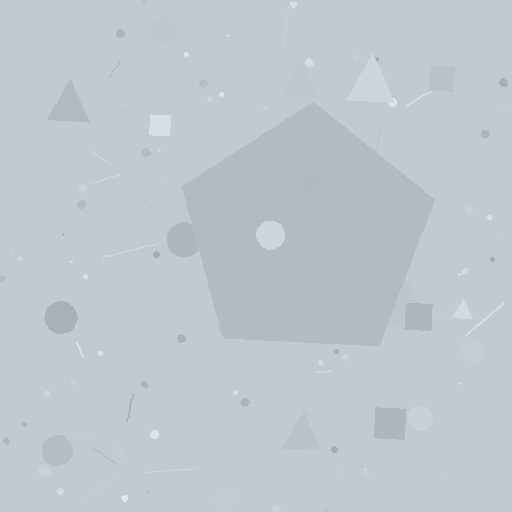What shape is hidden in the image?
A pentagon is hidden in the image.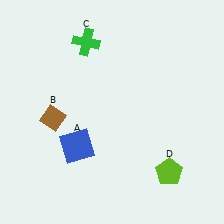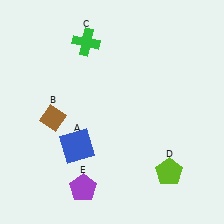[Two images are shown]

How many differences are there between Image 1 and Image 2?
There is 1 difference between the two images.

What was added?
A purple pentagon (E) was added in Image 2.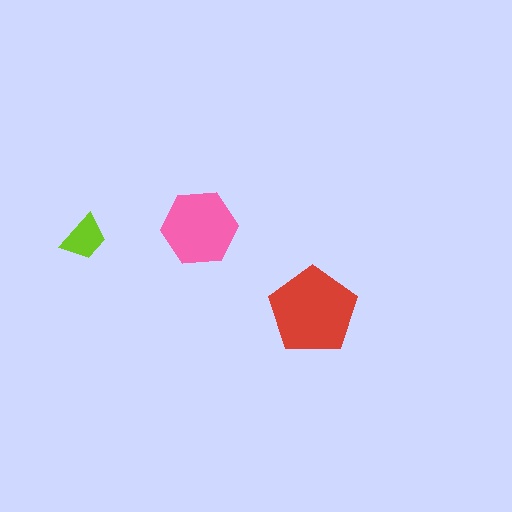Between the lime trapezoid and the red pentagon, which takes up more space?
The red pentagon.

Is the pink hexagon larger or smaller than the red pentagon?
Smaller.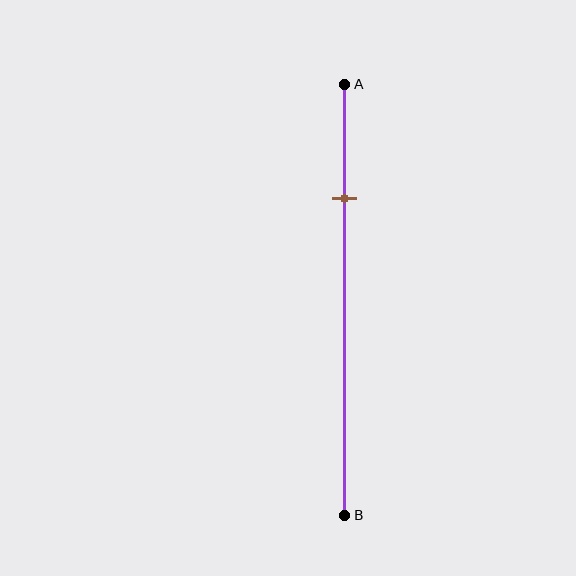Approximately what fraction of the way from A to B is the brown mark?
The brown mark is approximately 25% of the way from A to B.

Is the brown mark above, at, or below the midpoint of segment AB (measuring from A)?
The brown mark is above the midpoint of segment AB.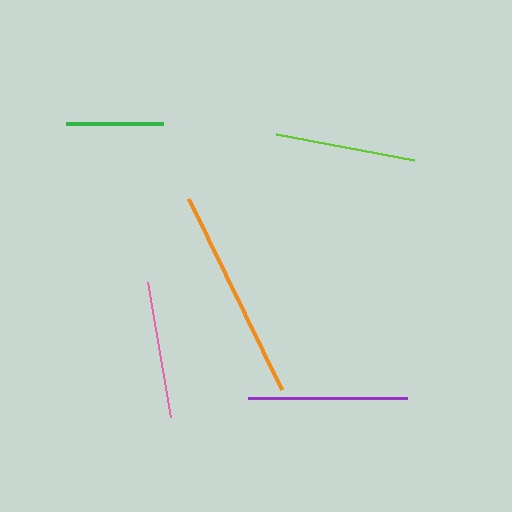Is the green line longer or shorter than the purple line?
The purple line is longer than the green line.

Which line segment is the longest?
The orange line is the longest at approximately 212 pixels.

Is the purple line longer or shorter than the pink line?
The purple line is longer than the pink line.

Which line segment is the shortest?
The green line is the shortest at approximately 97 pixels.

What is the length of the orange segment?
The orange segment is approximately 212 pixels long.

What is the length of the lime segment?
The lime segment is approximately 140 pixels long.